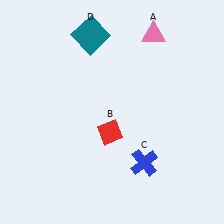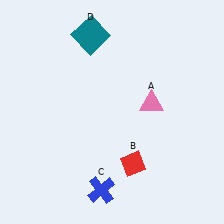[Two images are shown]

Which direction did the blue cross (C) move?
The blue cross (C) moved left.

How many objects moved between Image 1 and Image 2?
3 objects moved between the two images.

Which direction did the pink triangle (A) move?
The pink triangle (A) moved down.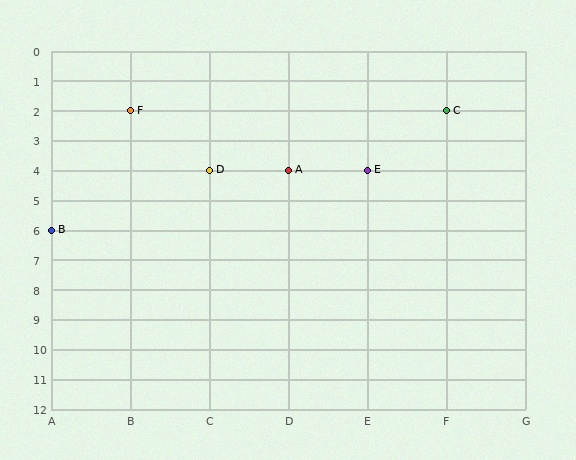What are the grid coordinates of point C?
Point C is at grid coordinates (F, 2).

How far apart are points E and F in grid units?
Points E and F are 3 columns and 2 rows apart (about 3.6 grid units diagonally).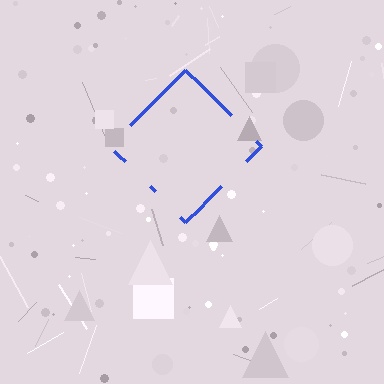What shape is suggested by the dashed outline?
The dashed outline suggests a diamond.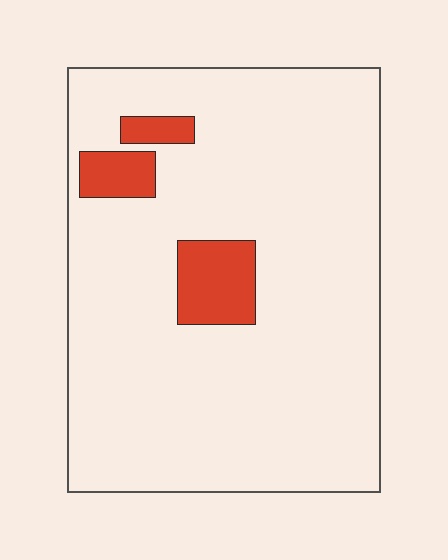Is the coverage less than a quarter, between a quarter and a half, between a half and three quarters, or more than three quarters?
Less than a quarter.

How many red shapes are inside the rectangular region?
3.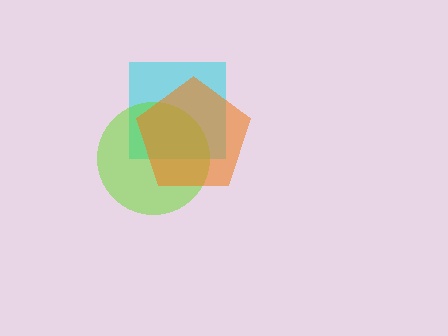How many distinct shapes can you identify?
There are 3 distinct shapes: a cyan square, a lime circle, an orange pentagon.